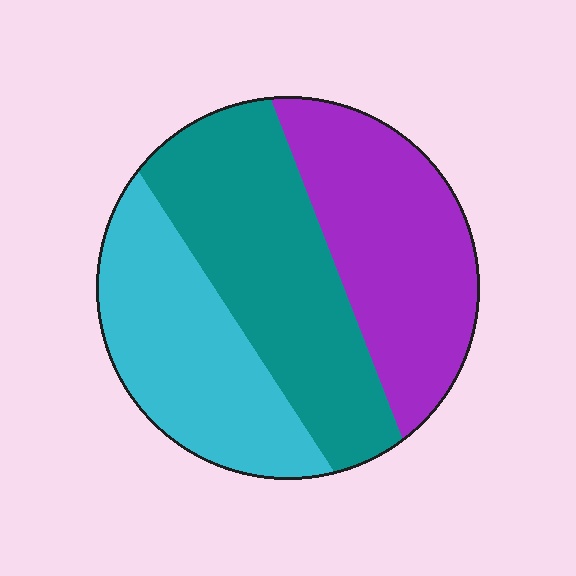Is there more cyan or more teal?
Teal.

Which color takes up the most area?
Teal, at roughly 35%.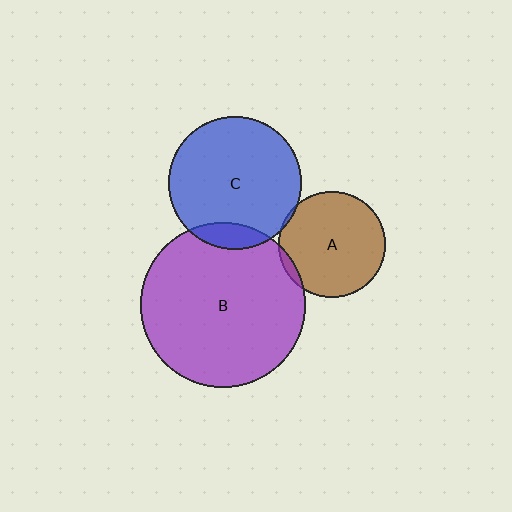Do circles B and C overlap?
Yes.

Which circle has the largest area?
Circle B (purple).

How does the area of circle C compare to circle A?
Approximately 1.6 times.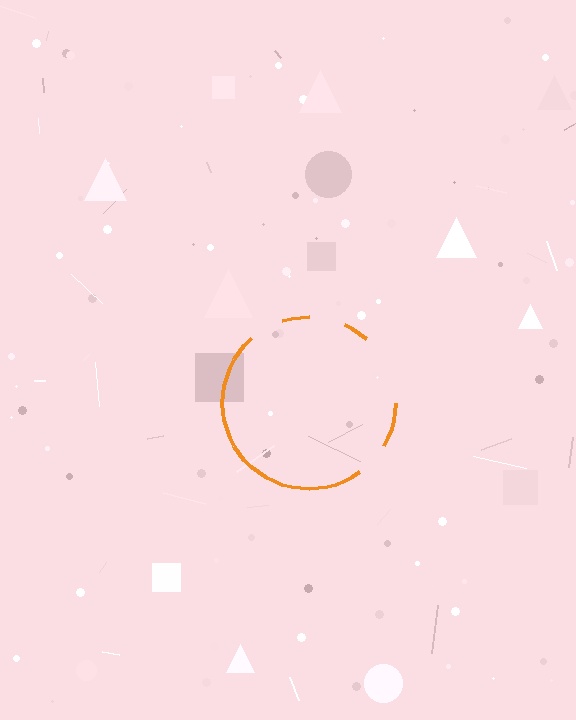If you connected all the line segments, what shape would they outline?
They would outline a circle.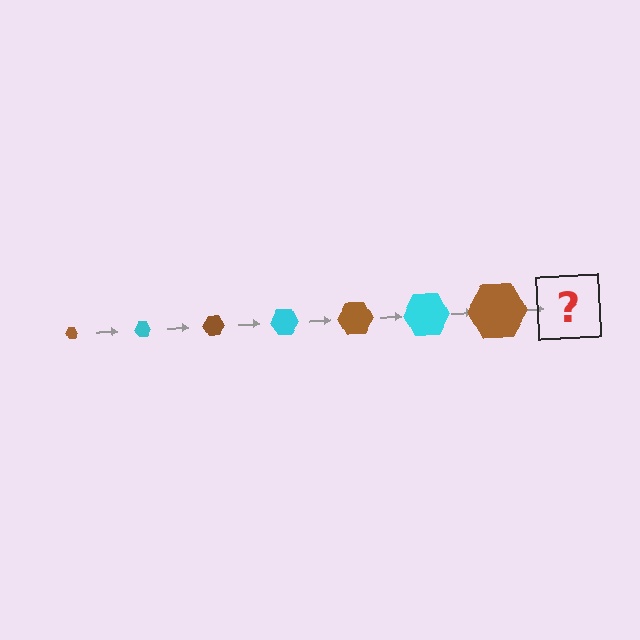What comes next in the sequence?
The next element should be a cyan hexagon, larger than the previous one.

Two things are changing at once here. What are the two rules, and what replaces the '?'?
The two rules are that the hexagon grows larger each step and the color cycles through brown and cyan. The '?' should be a cyan hexagon, larger than the previous one.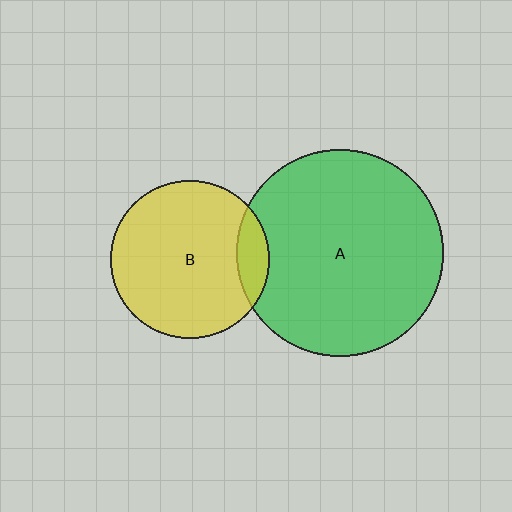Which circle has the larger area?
Circle A (green).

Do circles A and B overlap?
Yes.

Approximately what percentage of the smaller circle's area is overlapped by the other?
Approximately 10%.